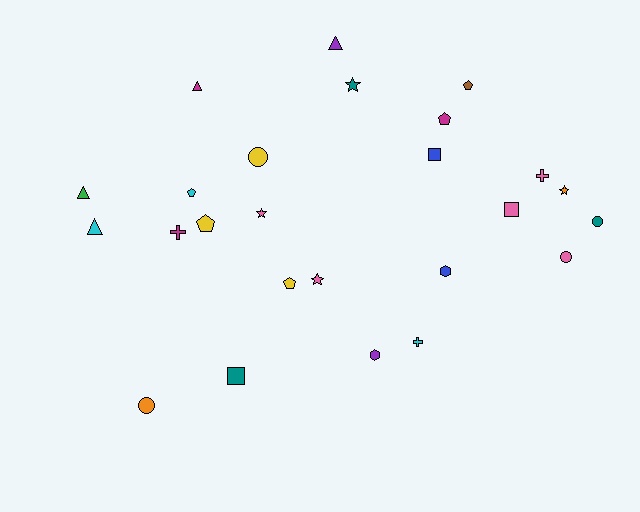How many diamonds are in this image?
There are no diamonds.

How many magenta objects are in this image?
There are 3 magenta objects.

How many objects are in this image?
There are 25 objects.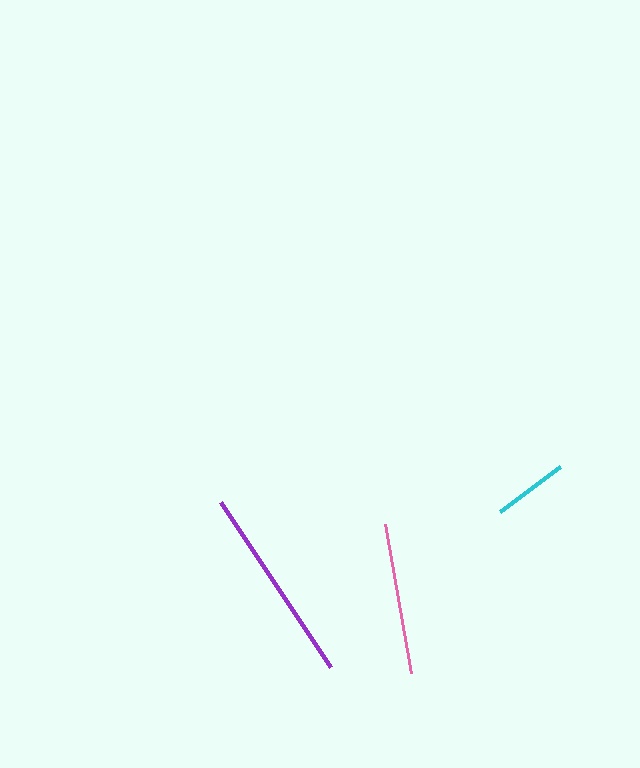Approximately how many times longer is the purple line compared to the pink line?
The purple line is approximately 1.3 times the length of the pink line.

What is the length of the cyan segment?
The cyan segment is approximately 75 pixels long.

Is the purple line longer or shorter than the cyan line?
The purple line is longer than the cyan line.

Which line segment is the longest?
The purple line is the longest at approximately 198 pixels.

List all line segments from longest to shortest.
From longest to shortest: purple, pink, cyan.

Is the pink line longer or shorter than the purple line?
The purple line is longer than the pink line.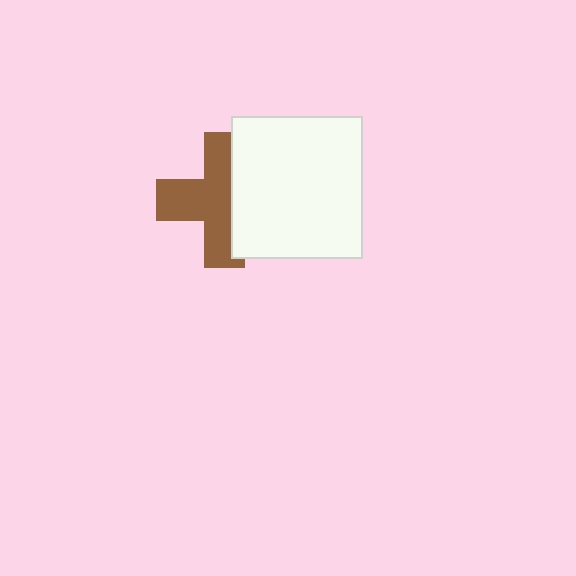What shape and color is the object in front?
The object in front is a white rectangle.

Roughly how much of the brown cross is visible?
About half of it is visible (roughly 61%).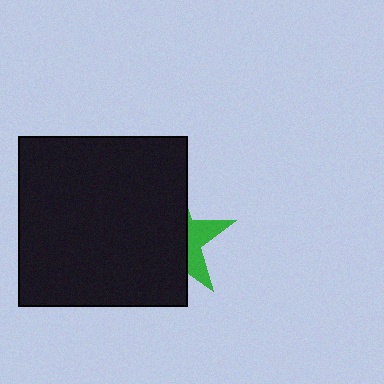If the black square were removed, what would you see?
You would see the complete green star.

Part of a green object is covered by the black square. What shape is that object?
It is a star.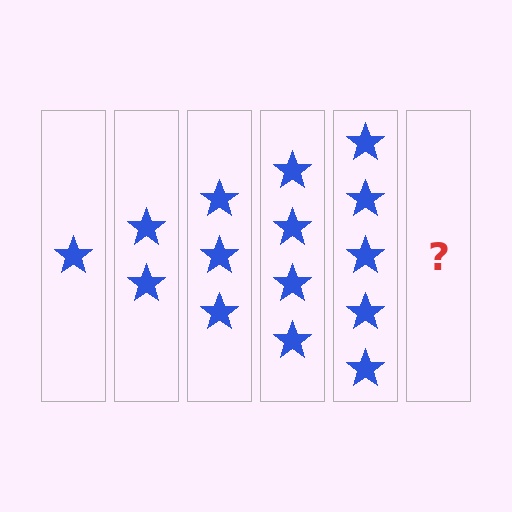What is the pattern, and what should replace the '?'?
The pattern is that each step adds one more star. The '?' should be 6 stars.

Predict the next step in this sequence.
The next step is 6 stars.